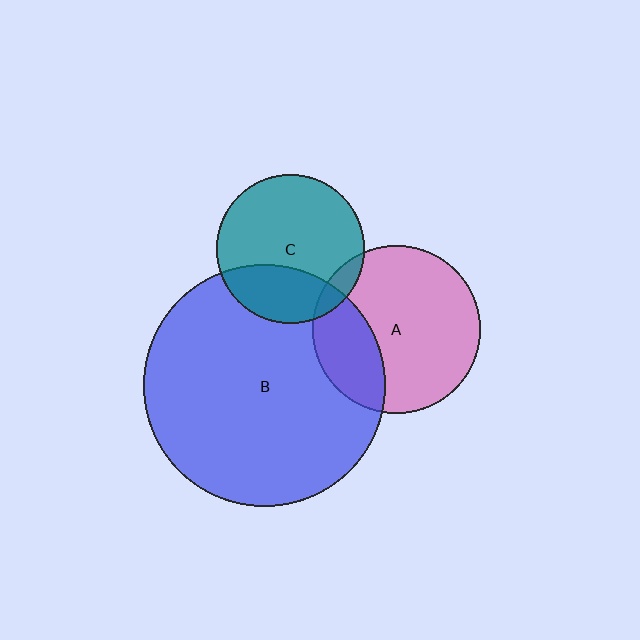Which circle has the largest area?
Circle B (blue).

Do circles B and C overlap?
Yes.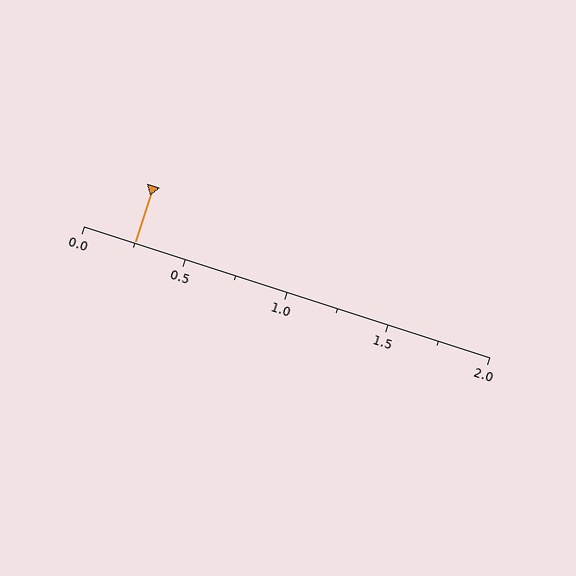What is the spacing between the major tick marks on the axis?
The major ticks are spaced 0.5 apart.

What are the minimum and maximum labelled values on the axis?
The axis runs from 0.0 to 2.0.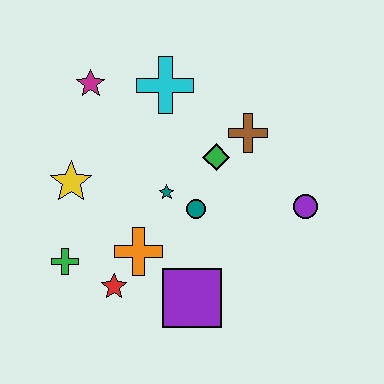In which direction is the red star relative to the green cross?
The red star is to the right of the green cross.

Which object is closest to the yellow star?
The green cross is closest to the yellow star.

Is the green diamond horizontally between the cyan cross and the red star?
No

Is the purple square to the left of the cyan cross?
No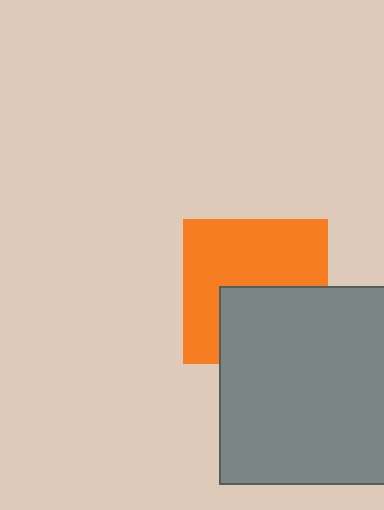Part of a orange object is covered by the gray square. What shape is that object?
It is a square.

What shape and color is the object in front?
The object in front is a gray square.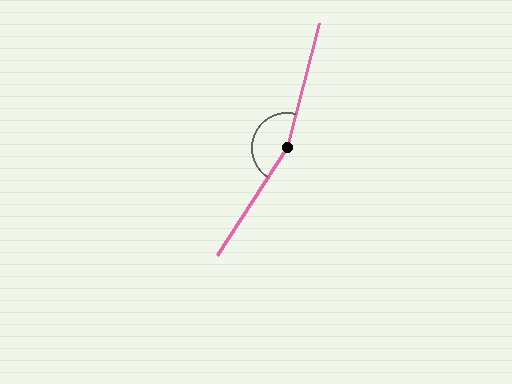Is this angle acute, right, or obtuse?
It is obtuse.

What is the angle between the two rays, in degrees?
Approximately 162 degrees.